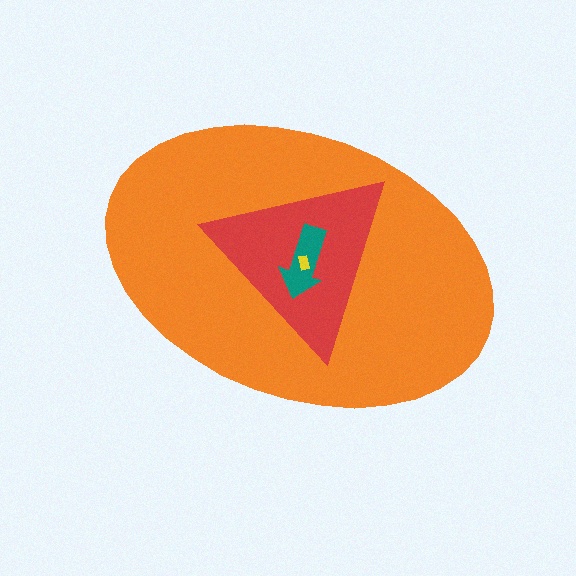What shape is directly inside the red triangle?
The teal arrow.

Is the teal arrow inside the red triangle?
Yes.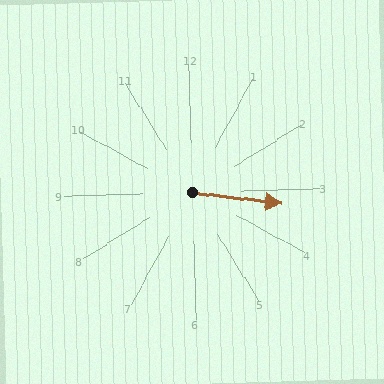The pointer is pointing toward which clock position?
Roughly 3 o'clock.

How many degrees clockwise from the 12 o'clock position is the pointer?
Approximately 99 degrees.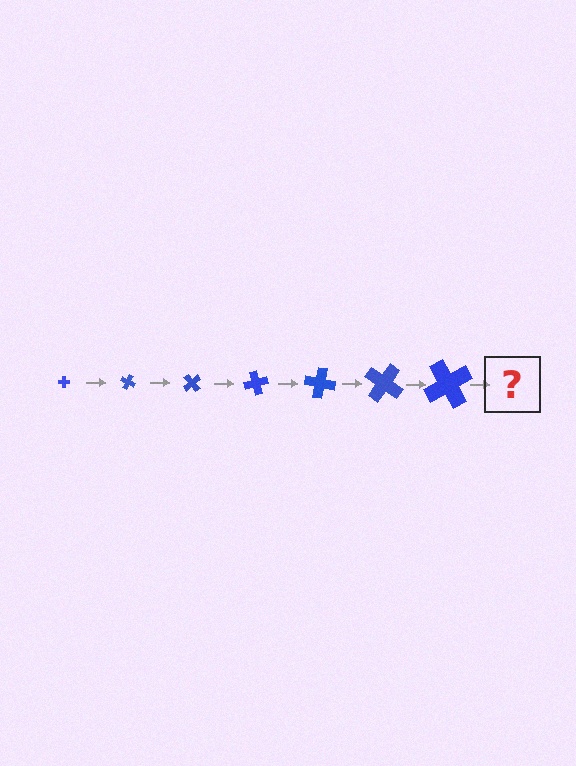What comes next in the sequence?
The next element should be a cross, larger than the previous one and rotated 175 degrees from the start.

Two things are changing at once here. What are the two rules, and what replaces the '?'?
The two rules are that the cross grows larger each step and it rotates 25 degrees each step. The '?' should be a cross, larger than the previous one and rotated 175 degrees from the start.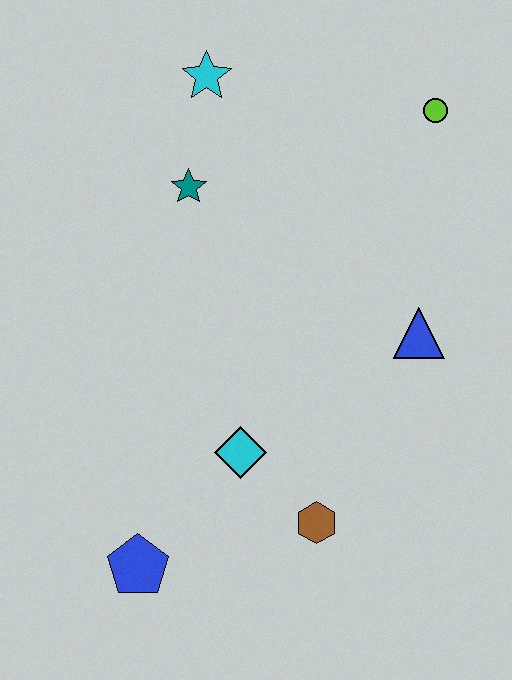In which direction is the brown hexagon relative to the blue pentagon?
The brown hexagon is to the right of the blue pentagon.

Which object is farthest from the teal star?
The blue pentagon is farthest from the teal star.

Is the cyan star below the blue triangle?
No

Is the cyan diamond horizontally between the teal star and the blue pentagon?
No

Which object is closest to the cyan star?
The teal star is closest to the cyan star.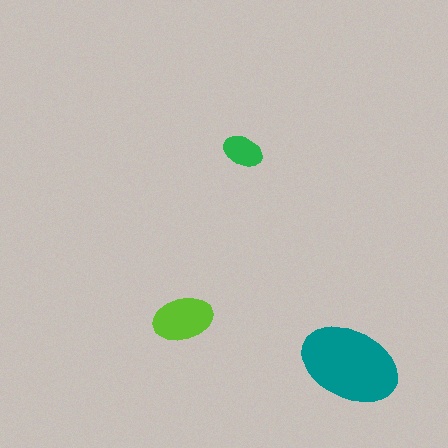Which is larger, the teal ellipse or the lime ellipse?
The teal one.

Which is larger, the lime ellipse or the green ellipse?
The lime one.